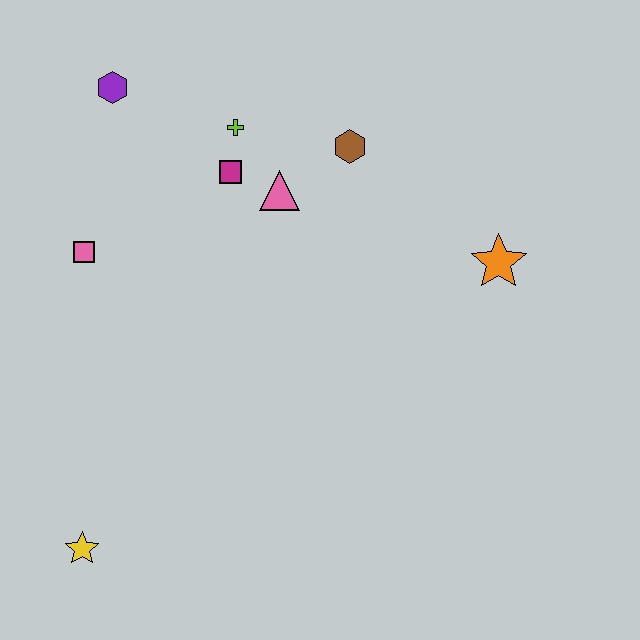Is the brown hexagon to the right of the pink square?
Yes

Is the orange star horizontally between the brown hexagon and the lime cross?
No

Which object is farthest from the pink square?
The orange star is farthest from the pink square.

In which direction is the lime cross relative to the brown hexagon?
The lime cross is to the left of the brown hexagon.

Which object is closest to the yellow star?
The pink square is closest to the yellow star.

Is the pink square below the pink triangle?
Yes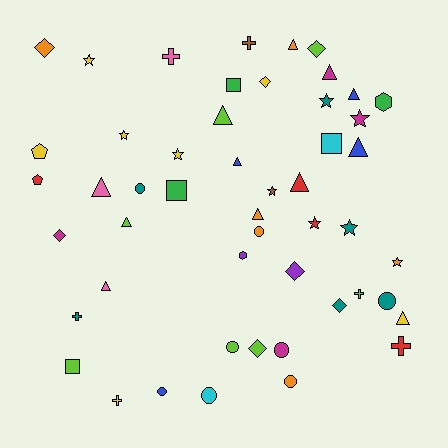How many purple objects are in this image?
There are 2 purple objects.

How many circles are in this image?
There are 8 circles.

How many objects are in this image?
There are 50 objects.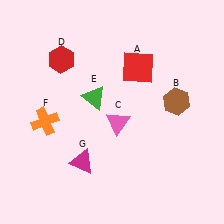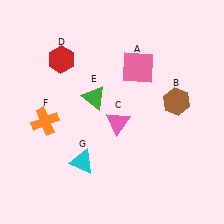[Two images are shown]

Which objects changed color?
A changed from red to pink. G changed from magenta to cyan.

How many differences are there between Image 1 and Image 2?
There are 2 differences between the two images.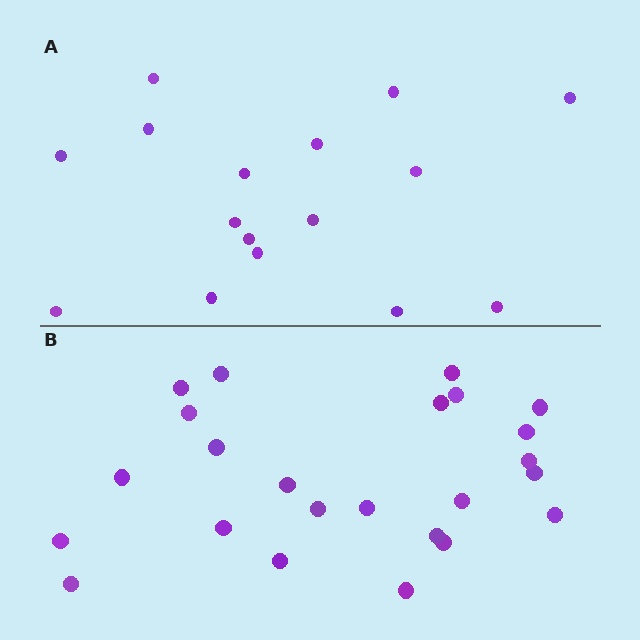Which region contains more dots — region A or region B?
Region B (the bottom region) has more dots.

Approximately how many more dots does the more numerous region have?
Region B has roughly 8 or so more dots than region A.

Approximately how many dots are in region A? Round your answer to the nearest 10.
About 20 dots. (The exact count is 16, which rounds to 20.)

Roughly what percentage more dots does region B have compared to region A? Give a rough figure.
About 50% more.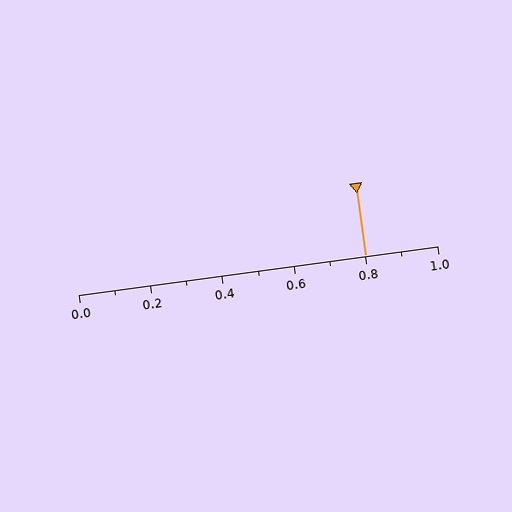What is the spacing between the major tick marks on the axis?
The major ticks are spaced 0.2 apart.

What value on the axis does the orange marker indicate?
The marker indicates approximately 0.8.